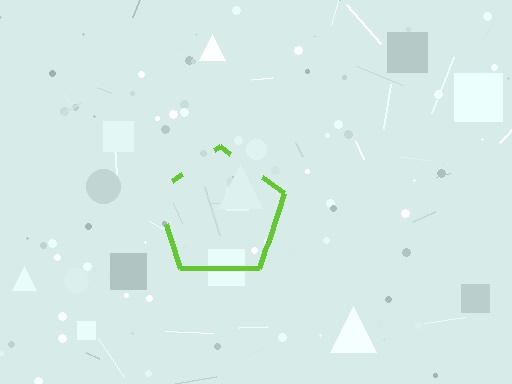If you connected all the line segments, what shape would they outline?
They would outline a pentagon.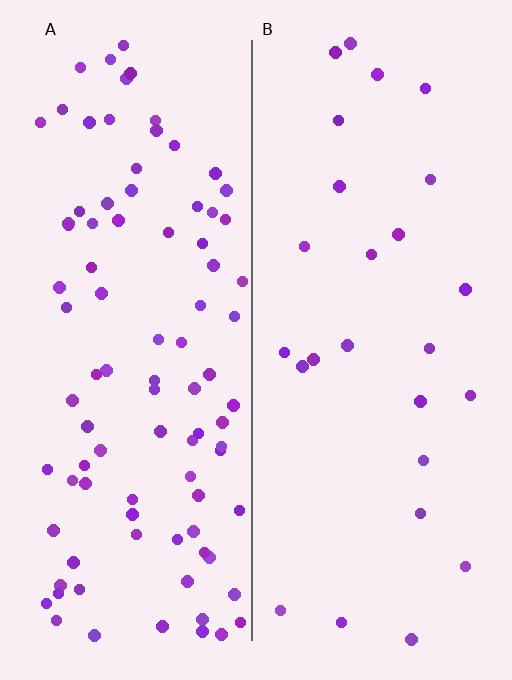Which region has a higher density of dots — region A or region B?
A (the left).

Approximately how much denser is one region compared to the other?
Approximately 3.6× — region A over region B.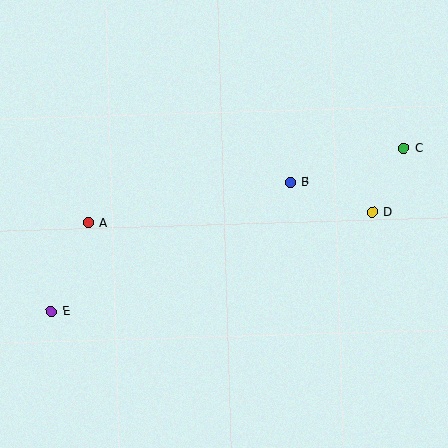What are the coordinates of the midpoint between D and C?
The midpoint between D and C is at (388, 180).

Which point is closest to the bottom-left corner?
Point E is closest to the bottom-left corner.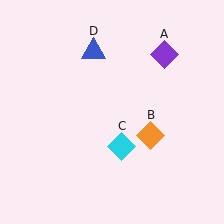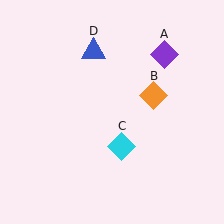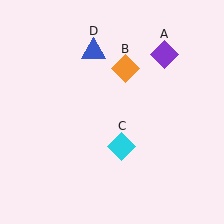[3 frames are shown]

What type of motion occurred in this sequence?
The orange diamond (object B) rotated counterclockwise around the center of the scene.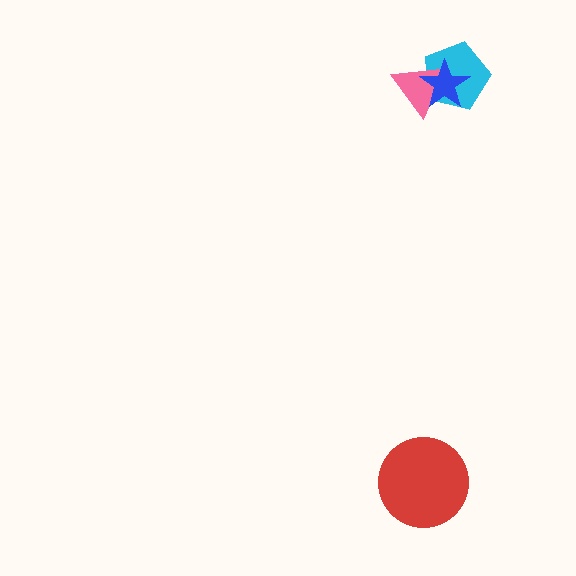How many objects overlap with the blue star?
2 objects overlap with the blue star.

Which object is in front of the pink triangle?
The blue star is in front of the pink triangle.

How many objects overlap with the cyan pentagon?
2 objects overlap with the cyan pentagon.